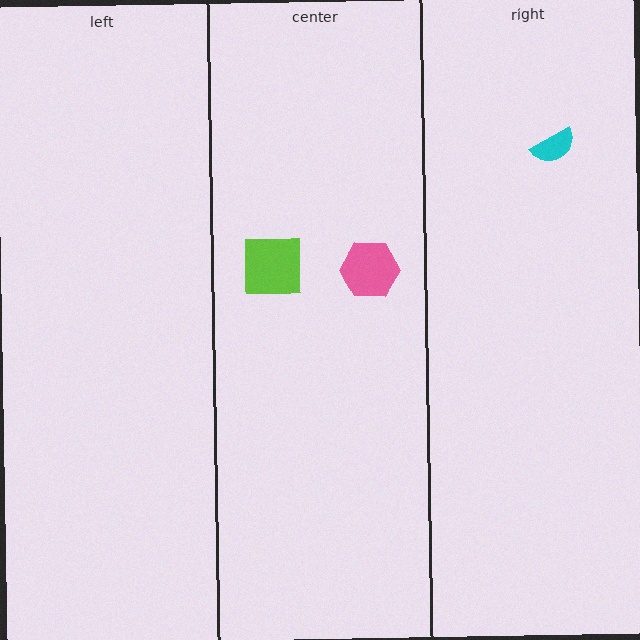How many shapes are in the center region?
2.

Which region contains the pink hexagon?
The center region.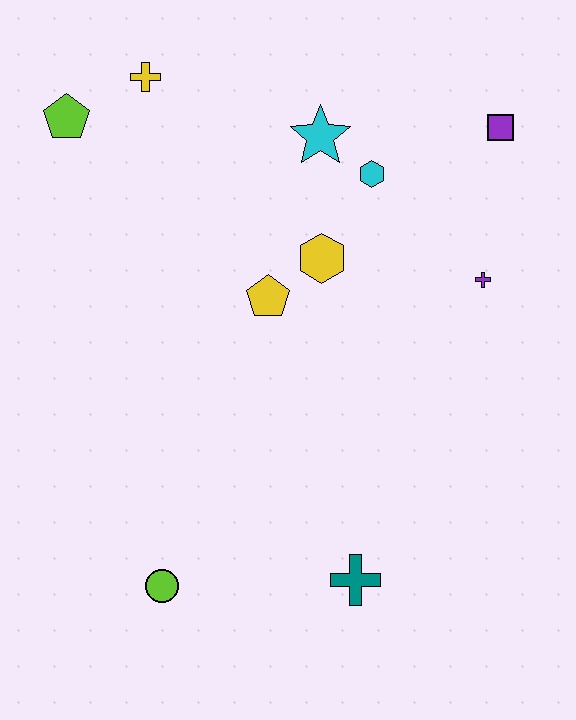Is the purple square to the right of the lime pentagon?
Yes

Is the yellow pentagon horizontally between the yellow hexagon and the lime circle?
Yes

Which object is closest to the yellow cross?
The lime pentagon is closest to the yellow cross.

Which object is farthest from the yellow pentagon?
The lime circle is farthest from the yellow pentagon.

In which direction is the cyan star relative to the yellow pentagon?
The cyan star is above the yellow pentagon.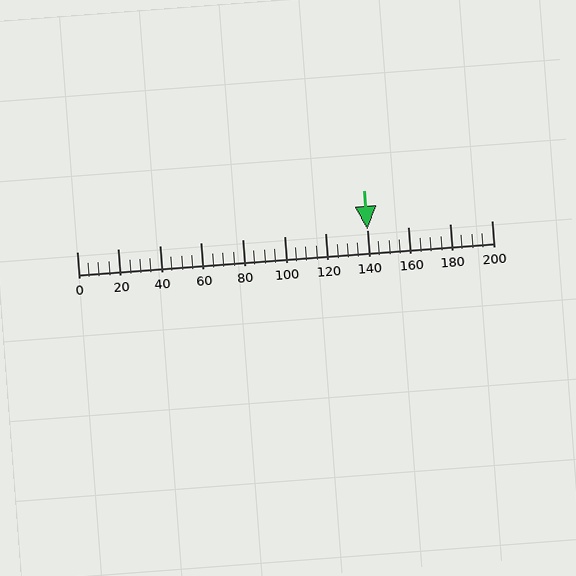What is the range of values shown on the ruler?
The ruler shows values from 0 to 200.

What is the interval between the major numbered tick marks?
The major tick marks are spaced 20 units apart.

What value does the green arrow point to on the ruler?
The green arrow points to approximately 140.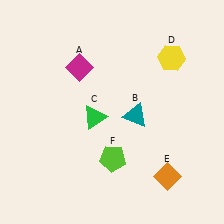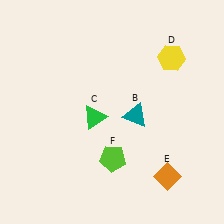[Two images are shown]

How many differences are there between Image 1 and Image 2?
There is 1 difference between the two images.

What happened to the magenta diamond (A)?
The magenta diamond (A) was removed in Image 2. It was in the top-left area of Image 1.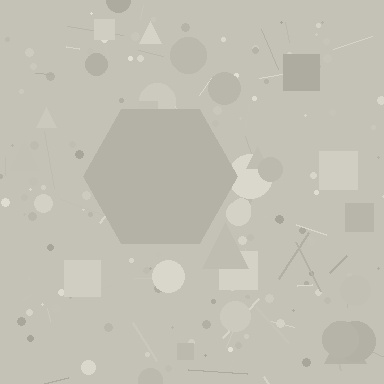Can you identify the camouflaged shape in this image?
The camouflaged shape is a hexagon.